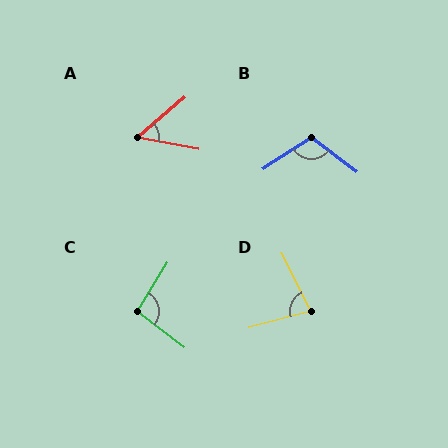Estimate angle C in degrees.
Approximately 96 degrees.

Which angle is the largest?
B, at approximately 109 degrees.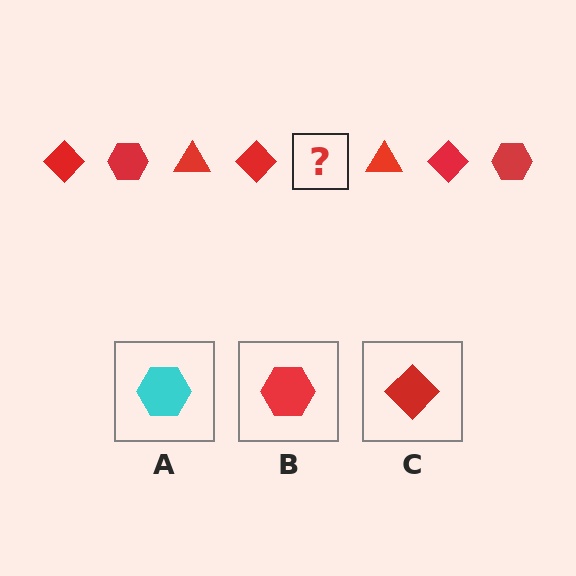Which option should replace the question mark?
Option B.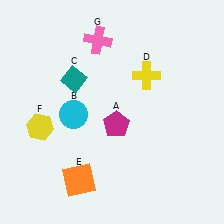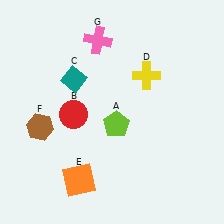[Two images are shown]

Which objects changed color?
A changed from magenta to lime. B changed from cyan to red. F changed from yellow to brown.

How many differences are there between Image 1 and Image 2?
There are 3 differences between the two images.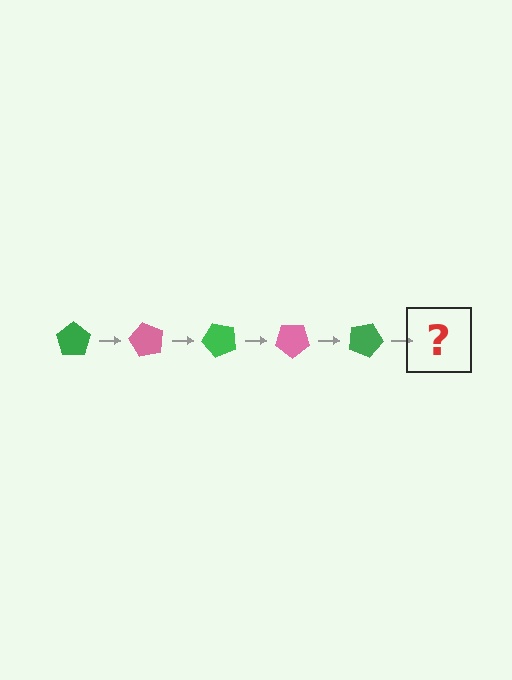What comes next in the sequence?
The next element should be a pink pentagon, rotated 300 degrees from the start.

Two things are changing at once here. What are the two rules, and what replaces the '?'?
The two rules are that it rotates 60 degrees each step and the color cycles through green and pink. The '?' should be a pink pentagon, rotated 300 degrees from the start.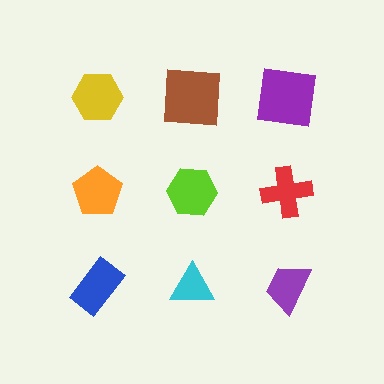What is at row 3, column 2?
A cyan triangle.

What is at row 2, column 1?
An orange pentagon.